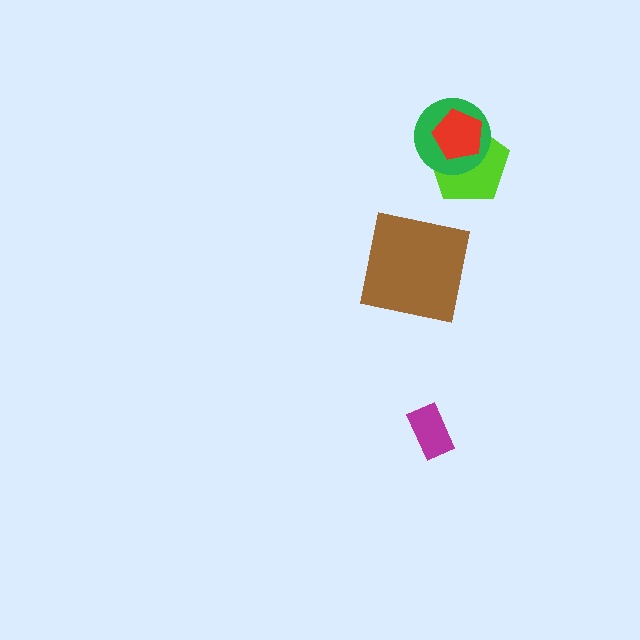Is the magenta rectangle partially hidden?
No, no other shape covers it.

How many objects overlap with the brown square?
0 objects overlap with the brown square.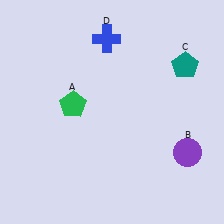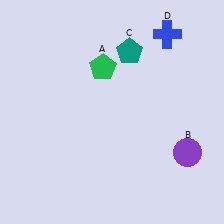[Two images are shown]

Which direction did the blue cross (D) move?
The blue cross (D) moved right.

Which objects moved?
The objects that moved are: the green pentagon (A), the teal pentagon (C), the blue cross (D).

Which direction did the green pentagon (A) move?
The green pentagon (A) moved up.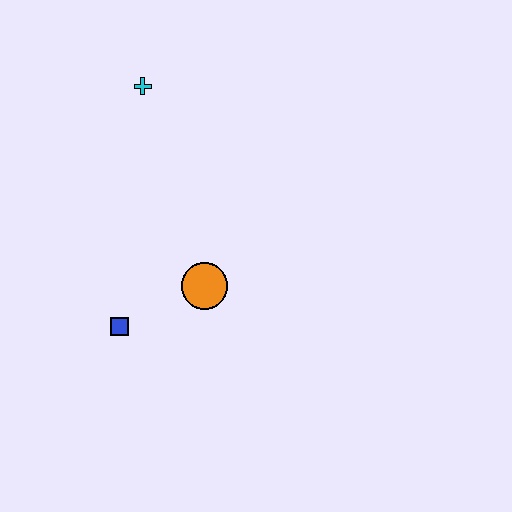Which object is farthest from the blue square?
The cyan cross is farthest from the blue square.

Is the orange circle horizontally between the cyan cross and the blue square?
No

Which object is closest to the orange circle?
The blue square is closest to the orange circle.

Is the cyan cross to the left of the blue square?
No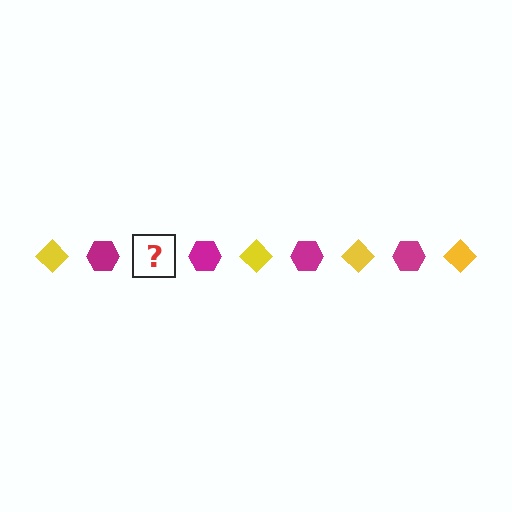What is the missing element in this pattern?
The missing element is a yellow diamond.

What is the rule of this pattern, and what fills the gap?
The rule is that the pattern alternates between yellow diamond and magenta hexagon. The gap should be filled with a yellow diamond.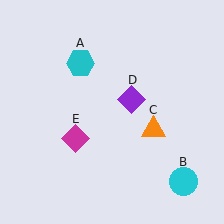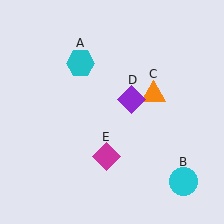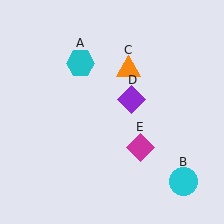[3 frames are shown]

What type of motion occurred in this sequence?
The orange triangle (object C), magenta diamond (object E) rotated counterclockwise around the center of the scene.